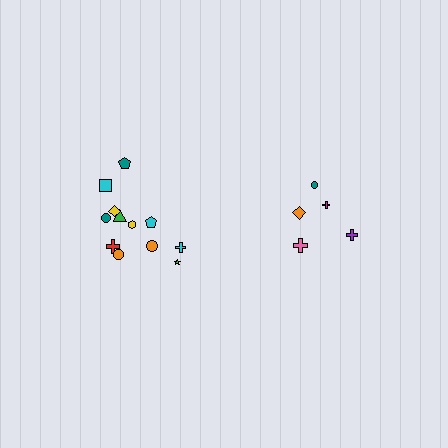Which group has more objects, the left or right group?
The left group.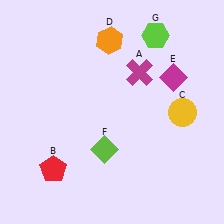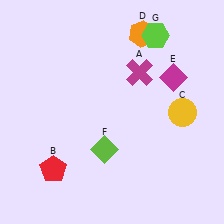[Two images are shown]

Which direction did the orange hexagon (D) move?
The orange hexagon (D) moved right.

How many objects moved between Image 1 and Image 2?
1 object moved between the two images.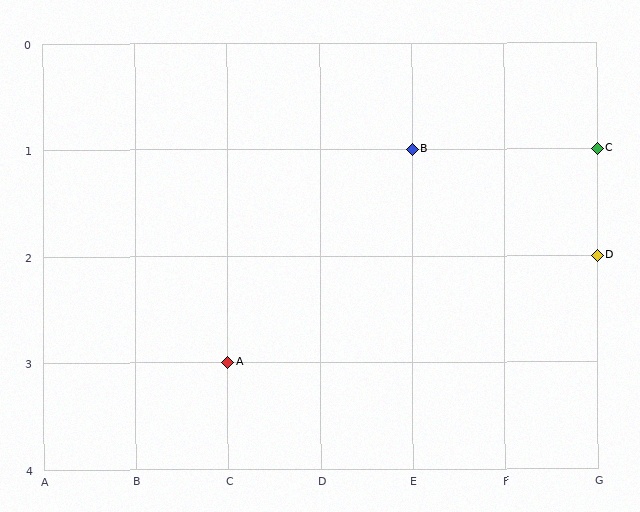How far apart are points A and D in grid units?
Points A and D are 4 columns and 1 row apart (about 4.1 grid units diagonally).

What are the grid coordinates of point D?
Point D is at grid coordinates (G, 2).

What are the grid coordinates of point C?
Point C is at grid coordinates (G, 1).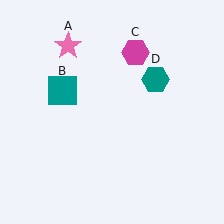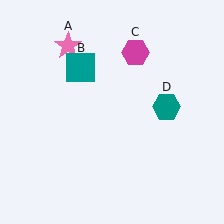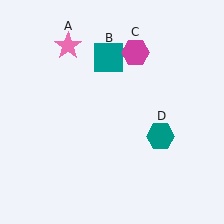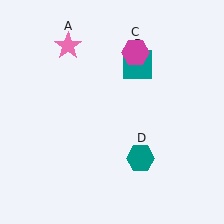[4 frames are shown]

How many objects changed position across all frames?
2 objects changed position: teal square (object B), teal hexagon (object D).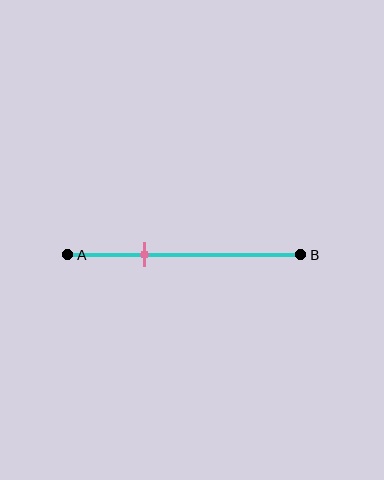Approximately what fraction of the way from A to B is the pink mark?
The pink mark is approximately 35% of the way from A to B.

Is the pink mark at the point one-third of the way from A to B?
Yes, the mark is approximately at the one-third point.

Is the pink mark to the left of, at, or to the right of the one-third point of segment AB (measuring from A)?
The pink mark is approximately at the one-third point of segment AB.